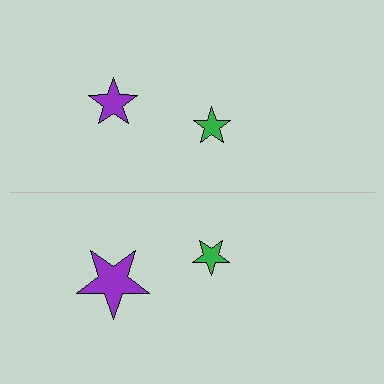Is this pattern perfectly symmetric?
No, the pattern is not perfectly symmetric. The purple star on the bottom side has a different size than its mirror counterpart.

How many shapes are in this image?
There are 4 shapes in this image.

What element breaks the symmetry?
The purple star on the bottom side has a different size than its mirror counterpart.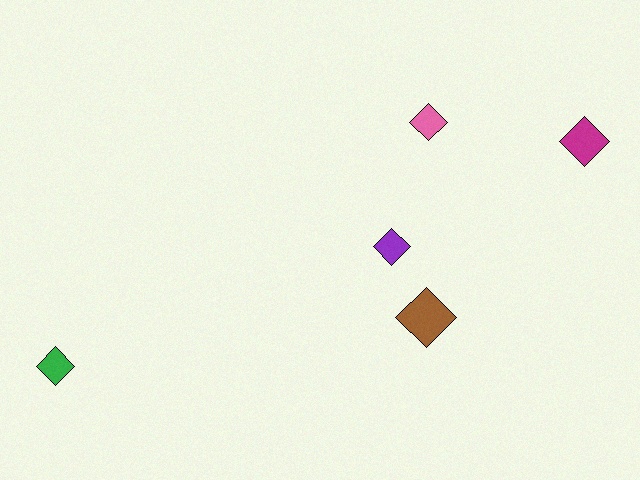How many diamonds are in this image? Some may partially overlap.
There are 5 diamonds.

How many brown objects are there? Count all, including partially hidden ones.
There is 1 brown object.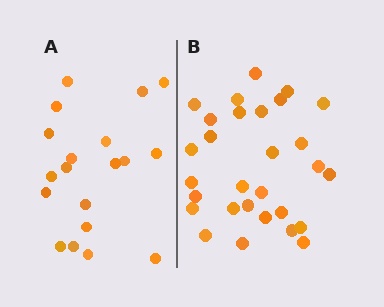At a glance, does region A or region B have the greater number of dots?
Region B (the right region) has more dots.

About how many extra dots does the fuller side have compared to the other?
Region B has roughly 10 or so more dots than region A.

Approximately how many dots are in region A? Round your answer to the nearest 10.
About 20 dots. (The exact count is 19, which rounds to 20.)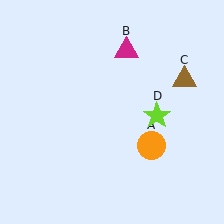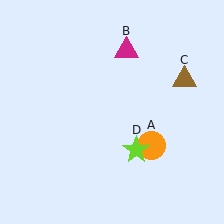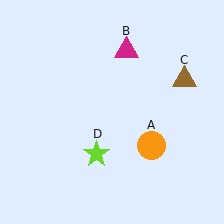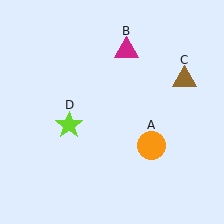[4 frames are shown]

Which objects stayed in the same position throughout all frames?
Orange circle (object A) and magenta triangle (object B) and brown triangle (object C) remained stationary.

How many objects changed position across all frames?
1 object changed position: lime star (object D).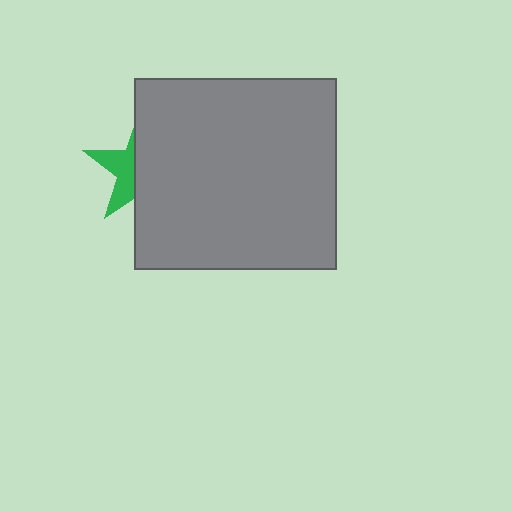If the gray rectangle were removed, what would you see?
You would see the complete green star.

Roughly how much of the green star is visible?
A small part of it is visible (roughly 38%).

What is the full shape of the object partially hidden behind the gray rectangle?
The partially hidden object is a green star.